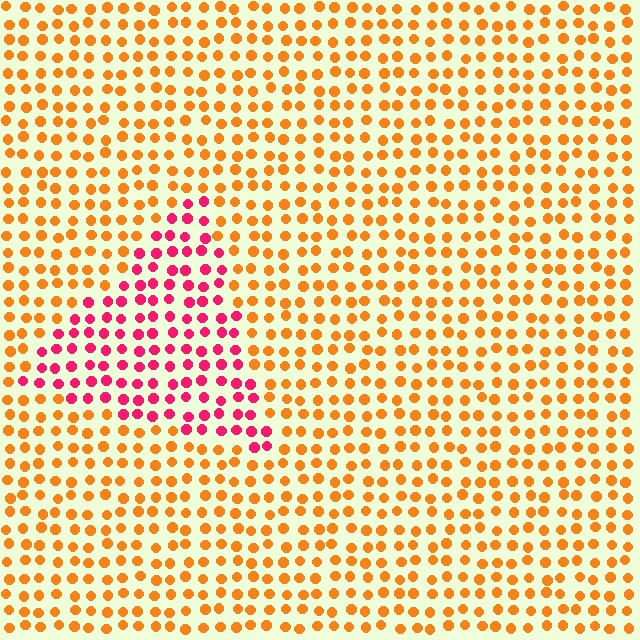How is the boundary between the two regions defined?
The boundary is defined purely by a slight shift in hue (about 52 degrees). Spacing, size, and orientation are identical on both sides.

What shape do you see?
I see a triangle.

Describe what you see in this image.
The image is filled with small orange elements in a uniform arrangement. A triangle-shaped region is visible where the elements are tinted to a slightly different hue, forming a subtle color boundary.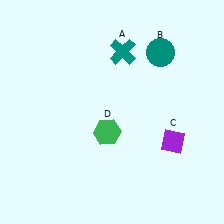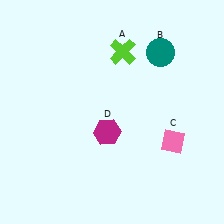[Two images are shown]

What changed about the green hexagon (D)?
In Image 1, D is green. In Image 2, it changed to magenta.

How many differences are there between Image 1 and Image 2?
There are 3 differences between the two images.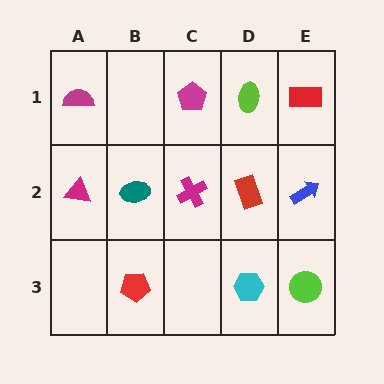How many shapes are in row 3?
3 shapes.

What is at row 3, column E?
A lime circle.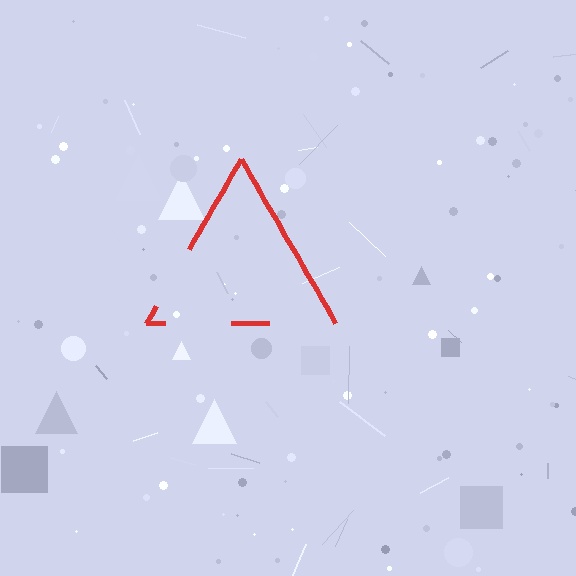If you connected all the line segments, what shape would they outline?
They would outline a triangle.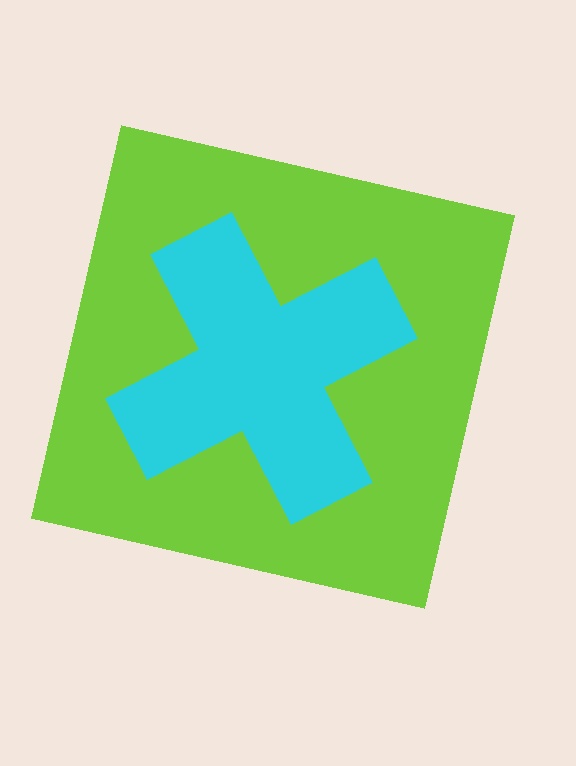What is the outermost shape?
The lime square.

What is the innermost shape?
The cyan cross.